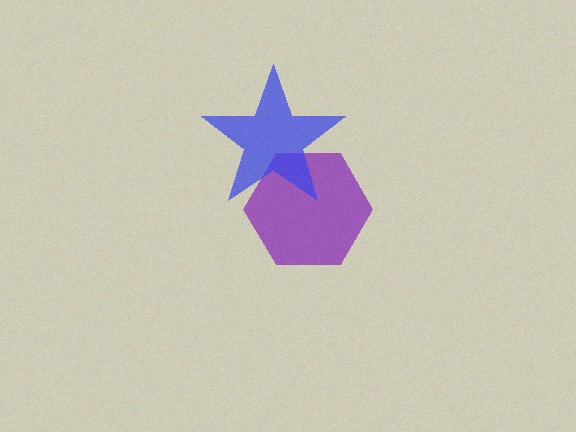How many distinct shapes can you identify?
There are 2 distinct shapes: a purple hexagon, a blue star.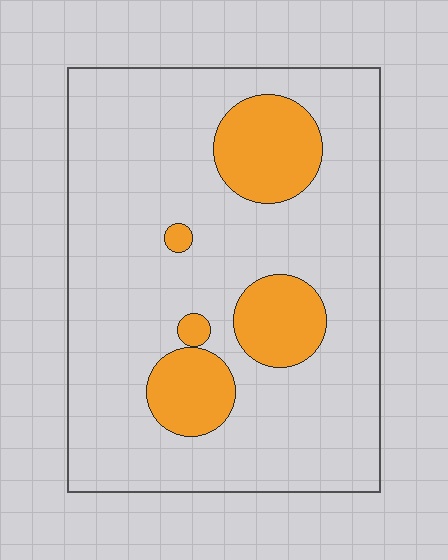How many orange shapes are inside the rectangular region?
5.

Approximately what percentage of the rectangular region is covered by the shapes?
Approximately 20%.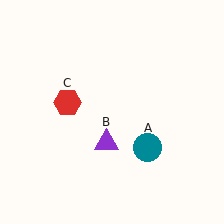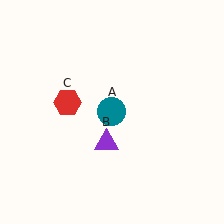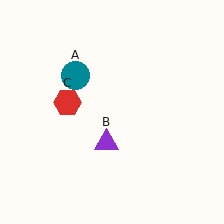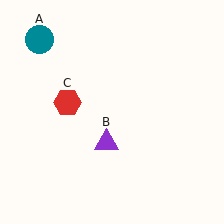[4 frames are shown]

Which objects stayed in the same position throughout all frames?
Purple triangle (object B) and red hexagon (object C) remained stationary.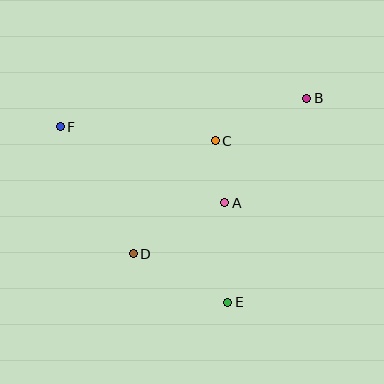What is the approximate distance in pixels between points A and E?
The distance between A and E is approximately 99 pixels.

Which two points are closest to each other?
Points A and C are closest to each other.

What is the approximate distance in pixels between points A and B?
The distance between A and B is approximately 133 pixels.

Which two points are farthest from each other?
Points B and F are farthest from each other.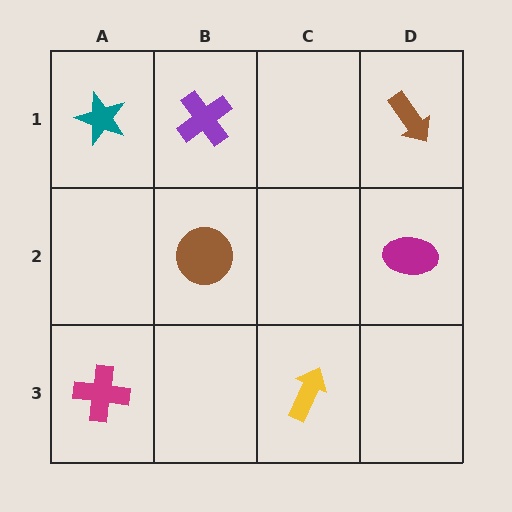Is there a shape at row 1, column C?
No, that cell is empty.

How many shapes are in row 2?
2 shapes.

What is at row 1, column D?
A brown arrow.